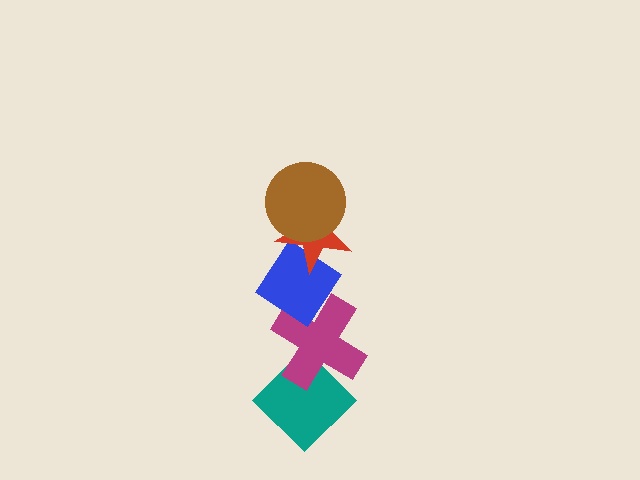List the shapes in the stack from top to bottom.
From top to bottom: the brown circle, the red star, the blue diamond, the magenta cross, the teal diamond.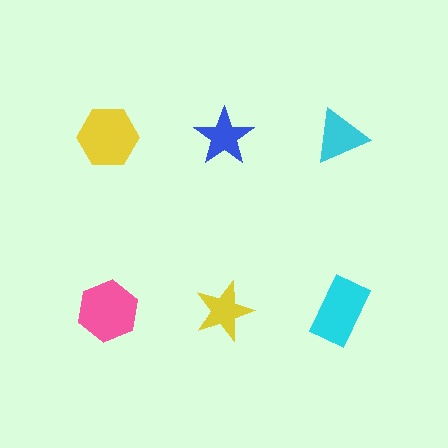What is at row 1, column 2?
A blue star.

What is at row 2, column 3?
A cyan rectangle.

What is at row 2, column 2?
A yellow star.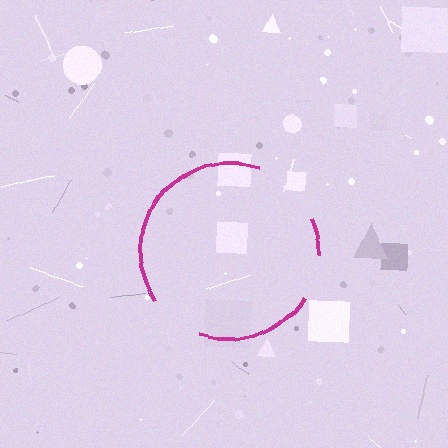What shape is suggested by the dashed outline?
The dashed outline suggests a circle.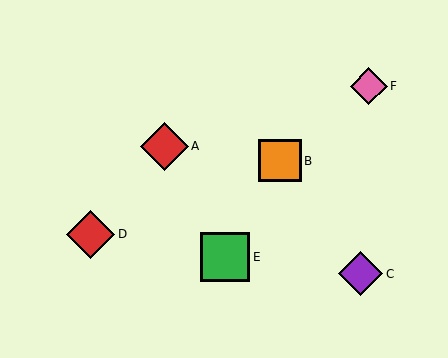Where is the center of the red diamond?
The center of the red diamond is at (91, 234).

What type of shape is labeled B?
Shape B is an orange square.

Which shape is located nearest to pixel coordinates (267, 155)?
The orange square (labeled B) at (280, 161) is nearest to that location.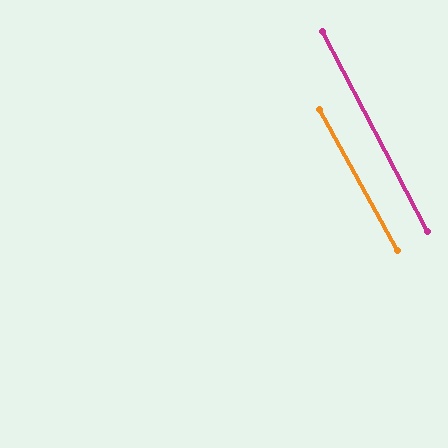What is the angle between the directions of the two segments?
Approximately 2 degrees.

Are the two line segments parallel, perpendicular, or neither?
Parallel — their directions differ by only 1.6°.